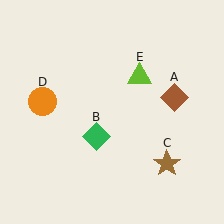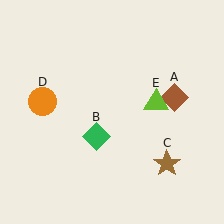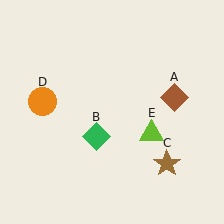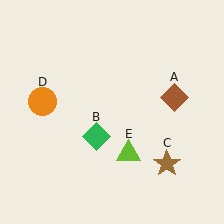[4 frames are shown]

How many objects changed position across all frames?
1 object changed position: lime triangle (object E).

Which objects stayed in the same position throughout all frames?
Brown diamond (object A) and green diamond (object B) and brown star (object C) and orange circle (object D) remained stationary.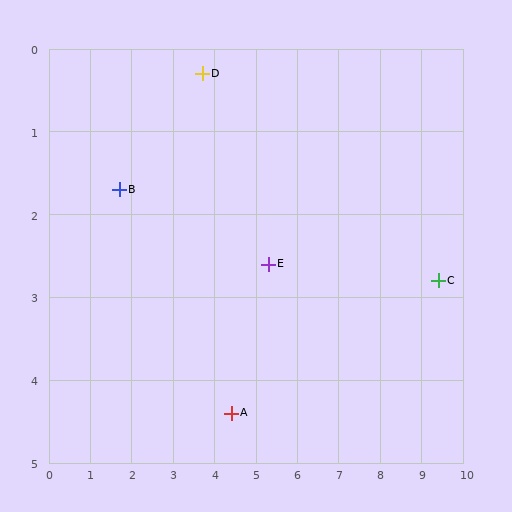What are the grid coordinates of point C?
Point C is at approximately (9.4, 2.8).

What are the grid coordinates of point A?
Point A is at approximately (4.4, 4.4).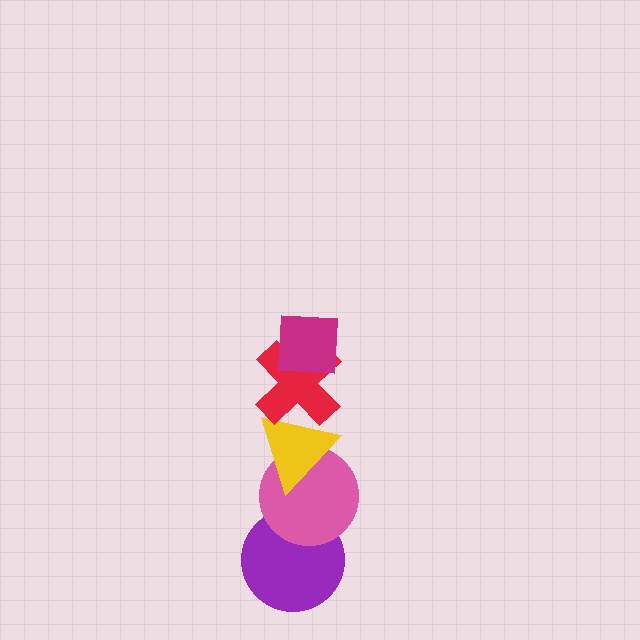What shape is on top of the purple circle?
The pink circle is on top of the purple circle.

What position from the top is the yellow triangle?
The yellow triangle is 3rd from the top.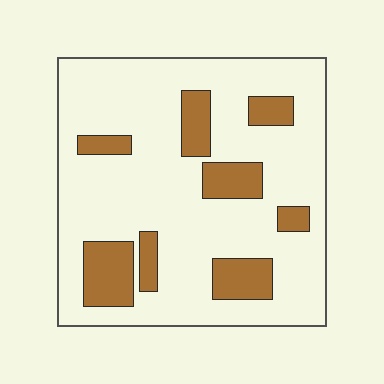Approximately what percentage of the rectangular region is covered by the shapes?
Approximately 20%.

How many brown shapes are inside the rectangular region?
8.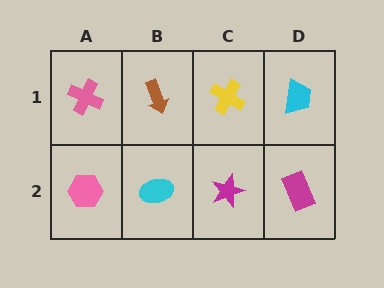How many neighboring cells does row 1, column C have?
3.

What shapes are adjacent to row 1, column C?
A magenta star (row 2, column C), a brown arrow (row 1, column B), a cyan trapezoid (row 1, column D).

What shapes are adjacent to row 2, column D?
A cyan trapezoid (row 1, column D), a magenta star (row 2, column C).